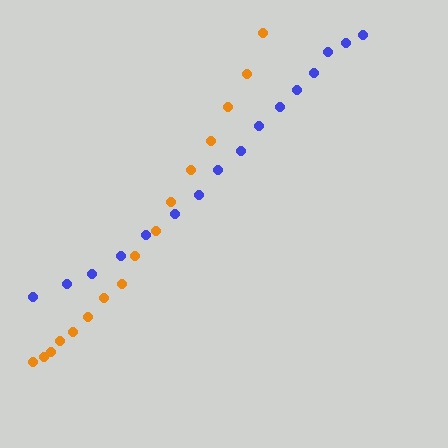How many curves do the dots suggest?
There are 2 distinct paths.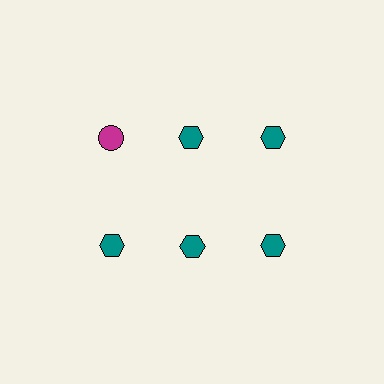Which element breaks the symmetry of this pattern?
The magenta circle in the top row, leftmost column breaks the symmetry. All other shapes are teal hexagons.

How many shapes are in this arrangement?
There are 6 shapes arranged in a grid pattern.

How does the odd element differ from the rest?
It differs in both color (magenta instead of teal) and shape (circle instead of hexagon).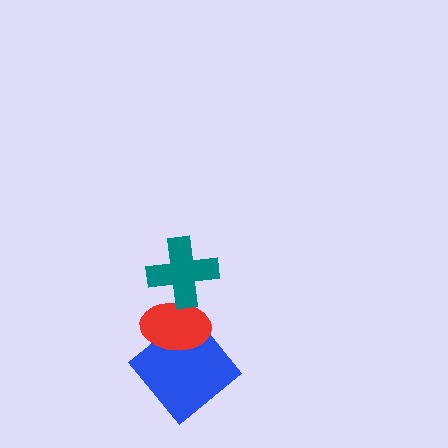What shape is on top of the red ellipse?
The teal cross is on top of the red ellipse.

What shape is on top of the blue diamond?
The red ellipse is on top of the blue diamond.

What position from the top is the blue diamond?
The blue diamond is 3rd from the top.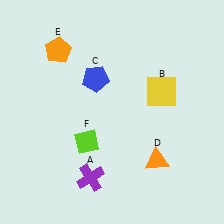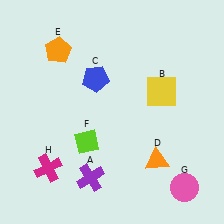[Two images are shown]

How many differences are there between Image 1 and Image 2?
There are 2 differences between the two images.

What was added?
A pink circle (G), a magenta cross (H) were added in Image 2.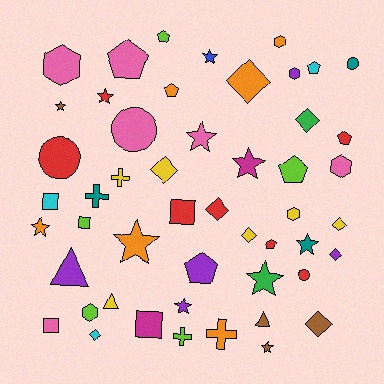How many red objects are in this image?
There are 7 red objects.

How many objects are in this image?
There are 50 objects.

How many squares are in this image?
There are 5 squares.